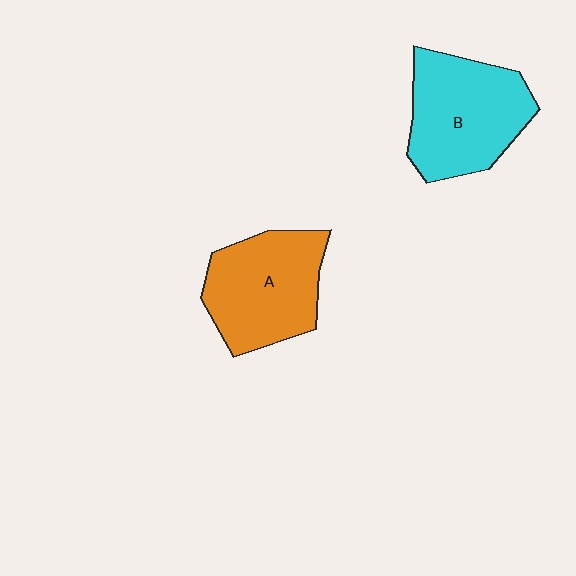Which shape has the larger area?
Shape B (cyan).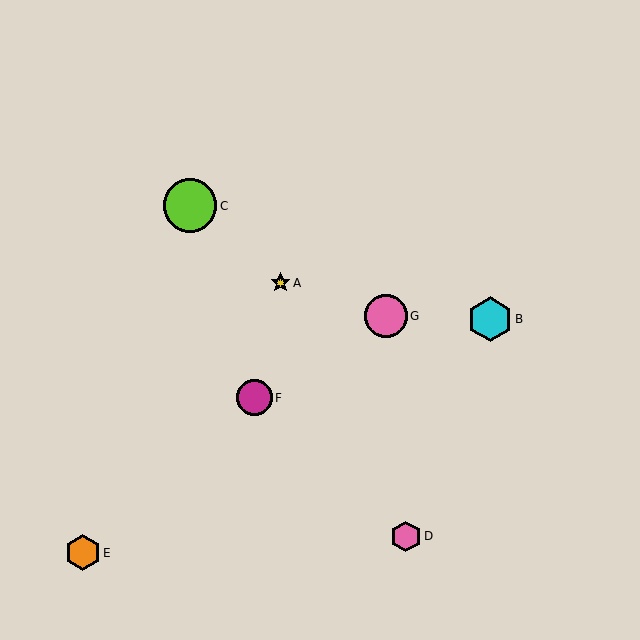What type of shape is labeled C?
Shape C is a lime circle.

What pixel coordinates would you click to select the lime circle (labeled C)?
Click at (190, 206) to select the lime circle C.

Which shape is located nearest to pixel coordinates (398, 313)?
The pink circle (labeled G) at (386, 316) is nearest to that location.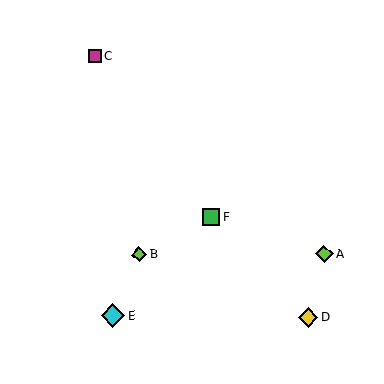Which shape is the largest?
The cyan diamond (labeled E) is the largest.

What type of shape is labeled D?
Shape D is a yellow diamond.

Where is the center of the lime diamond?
The center of the lime diamond is at (139, 254).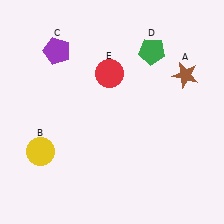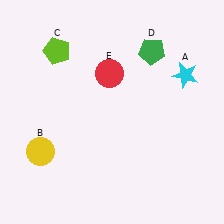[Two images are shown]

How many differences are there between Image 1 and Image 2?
There are 2 differences between the two images.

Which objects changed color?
A changed from brown to cyan. C changed from purple to lime.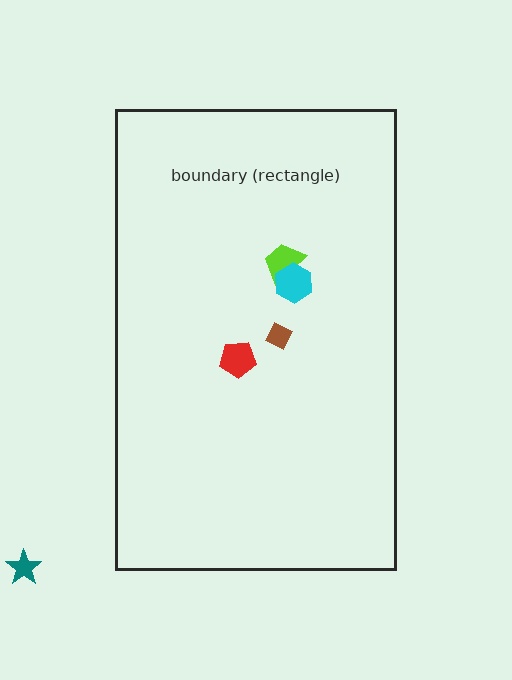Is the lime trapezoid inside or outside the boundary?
Inside.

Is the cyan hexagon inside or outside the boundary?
Inside.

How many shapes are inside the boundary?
4 inside, 1 outside.